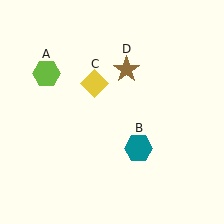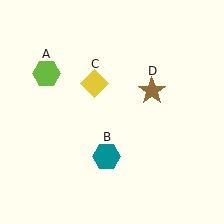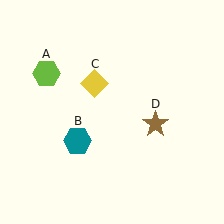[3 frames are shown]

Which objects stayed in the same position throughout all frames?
Lime hexagon (object A) and yellow diamond (object C) remained stationary.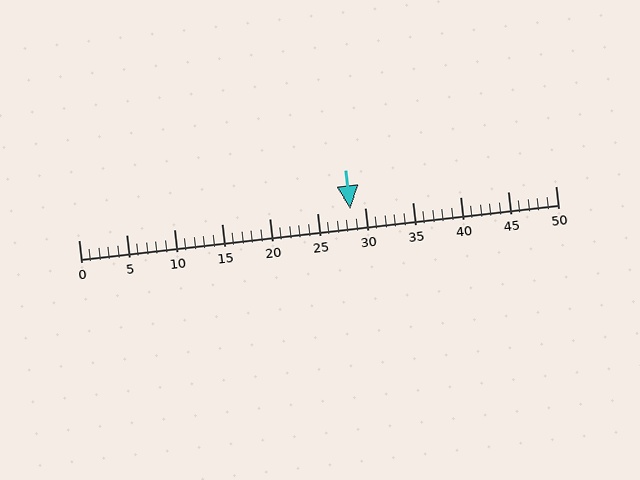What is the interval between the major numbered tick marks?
The major tick marks are spaced 5 units apart.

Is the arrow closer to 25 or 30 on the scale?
The arrow is closer to 30.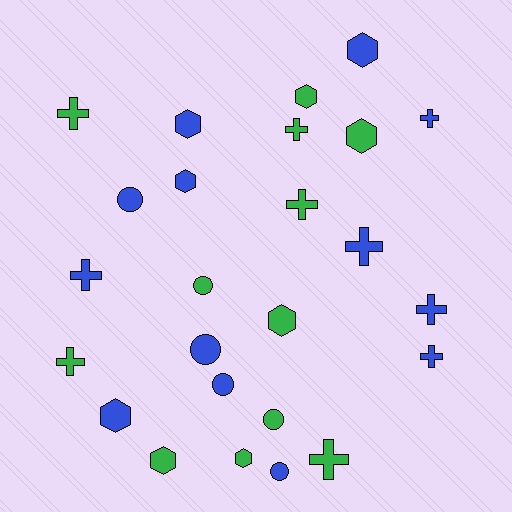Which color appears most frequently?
Blue, with 13 objects.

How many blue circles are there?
There are 4 blue circles.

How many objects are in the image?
There are 25 objects.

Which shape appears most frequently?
Cross, with 10 objects.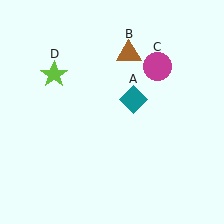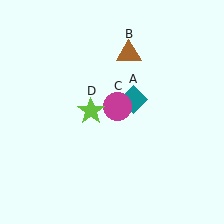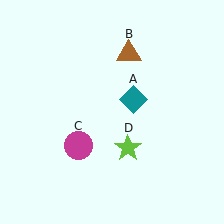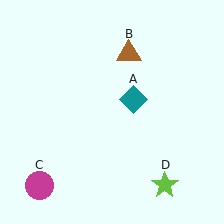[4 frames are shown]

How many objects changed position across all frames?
2 objects changed position: magenta circle (object C), lime star (object D).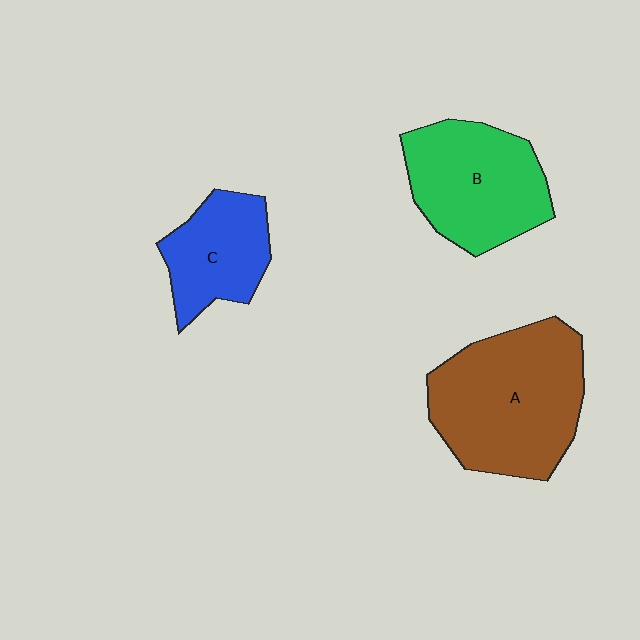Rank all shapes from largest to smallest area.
From largest to smallest: A (brown), B (green), C (blue).